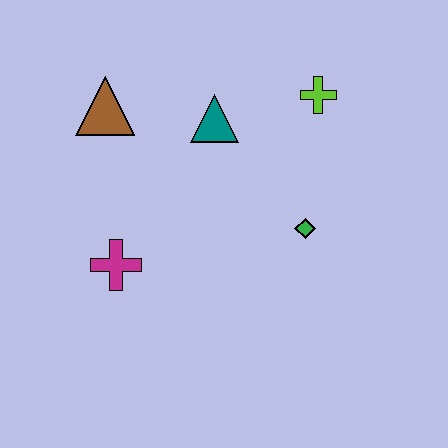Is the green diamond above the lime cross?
No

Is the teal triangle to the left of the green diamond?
Yes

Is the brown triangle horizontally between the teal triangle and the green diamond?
No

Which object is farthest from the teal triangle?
The magenta cross is farthest from the teal triangle.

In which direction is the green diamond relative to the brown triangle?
The green diamond is to the right of the brown triangle.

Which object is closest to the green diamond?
The lime cross is closest to the green diamond.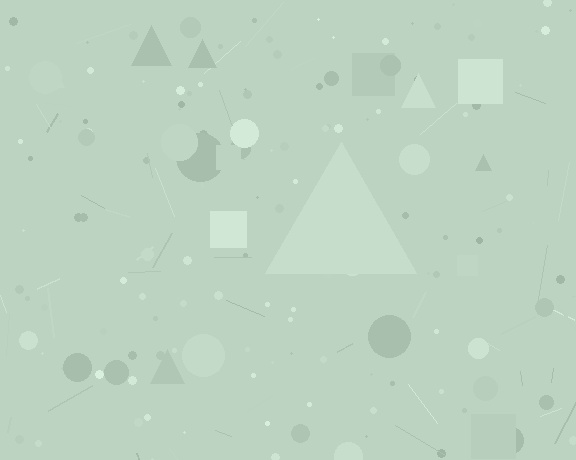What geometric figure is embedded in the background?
A triangle is embedded in the background.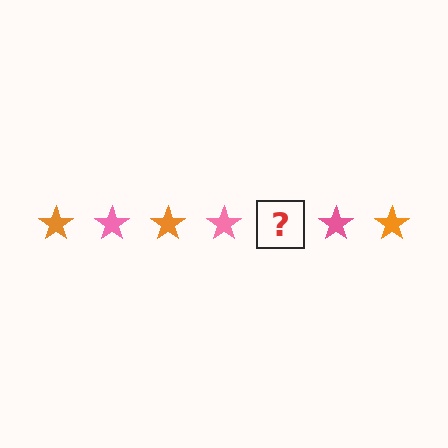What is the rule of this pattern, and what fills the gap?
The rule is that the pattern cycles through orange, pink stars. The gap should be filled with an orange star.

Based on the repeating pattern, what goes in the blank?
The blank should be an orange star.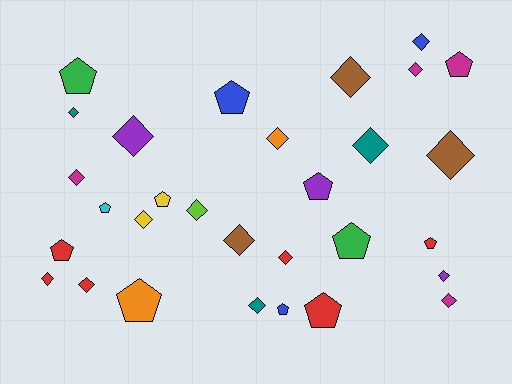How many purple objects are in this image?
There are 3 purple objects.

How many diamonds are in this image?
There are 18 diamonds.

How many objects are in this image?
There are 30 objects.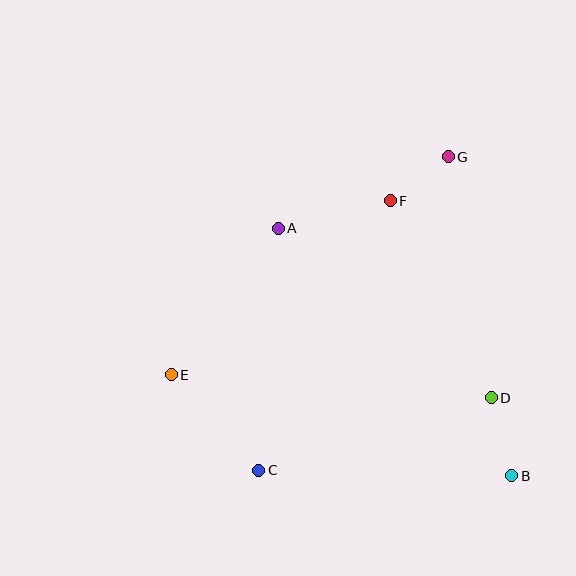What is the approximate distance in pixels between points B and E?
The distance between B and E is approximately 356 pixels.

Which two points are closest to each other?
Points F and G are closest to each other.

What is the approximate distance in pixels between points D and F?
The distance between D and F is approximately 221 pixels.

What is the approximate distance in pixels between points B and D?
The distance between B and D is approximately 81 pixels.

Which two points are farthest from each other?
Points C and G are farthest from each other.